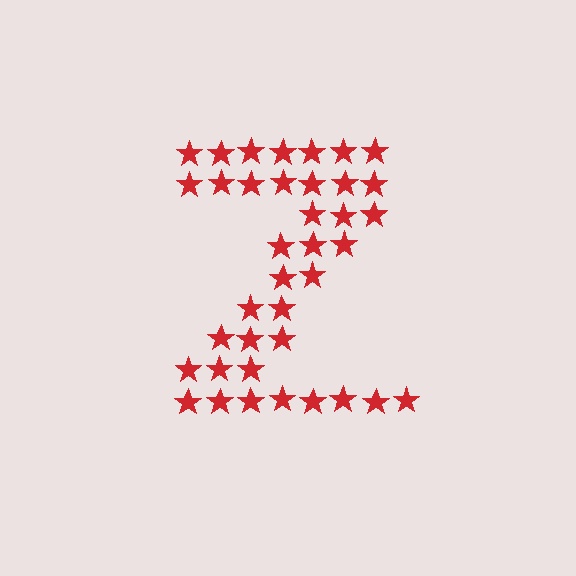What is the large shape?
The large shape is the letter Z.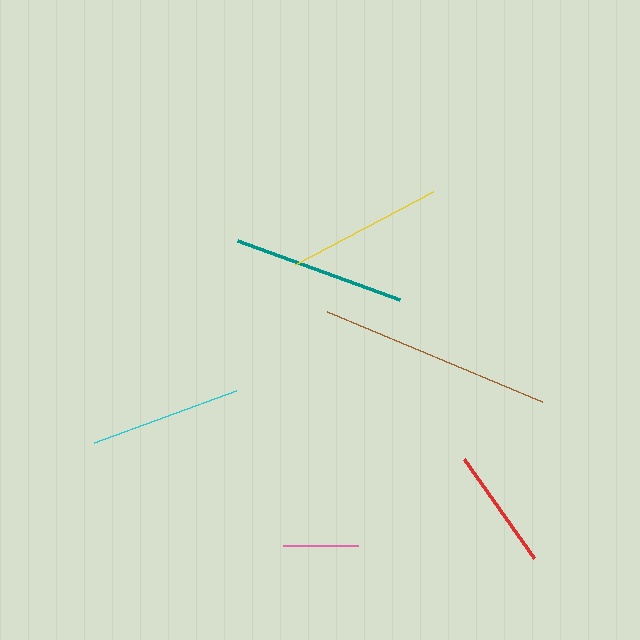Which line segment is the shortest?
The pink line is the shortest at approximately 75 pixels.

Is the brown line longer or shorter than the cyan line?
The brown line is longer than the cyan line.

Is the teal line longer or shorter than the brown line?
The brown line is longer than the teal line.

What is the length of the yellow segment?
The yellow segment is approximately 155 pixels long.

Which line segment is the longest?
The brown line is the longest at approximately 233 pixels.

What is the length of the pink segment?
The pink segment is approximately 75 pixels long.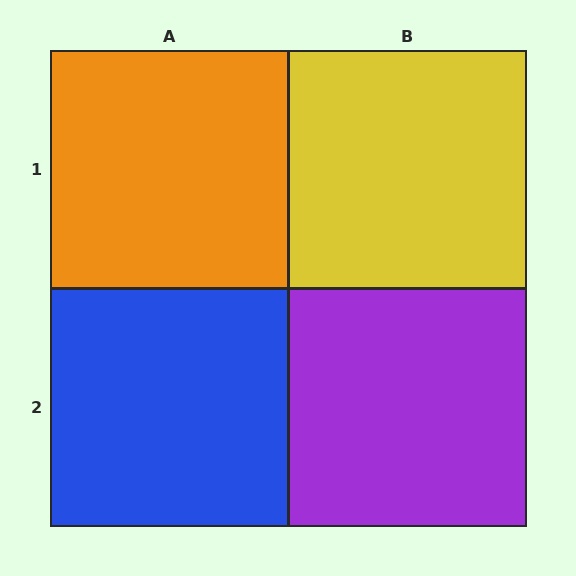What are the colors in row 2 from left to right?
Blue, purple.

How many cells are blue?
1 cell is blue.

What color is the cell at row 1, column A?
Orange.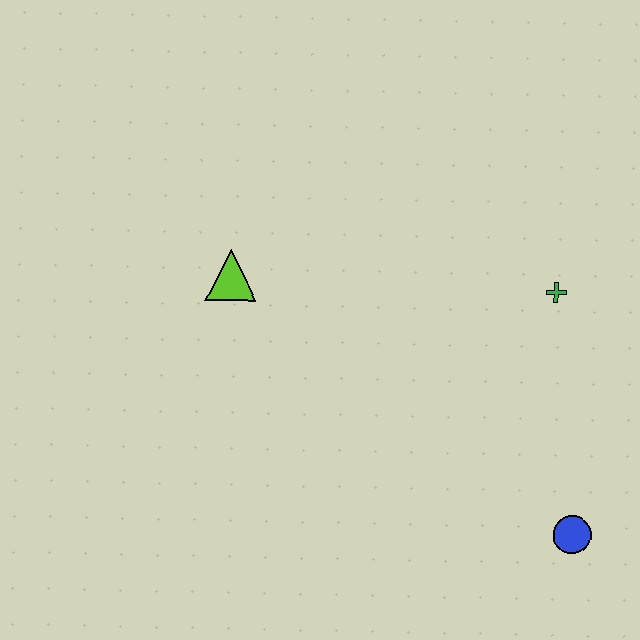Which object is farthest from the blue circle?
The lime triangle is farthest from the blue circle.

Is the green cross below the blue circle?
No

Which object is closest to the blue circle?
The green cross is closest to the blue circle.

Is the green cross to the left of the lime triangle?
No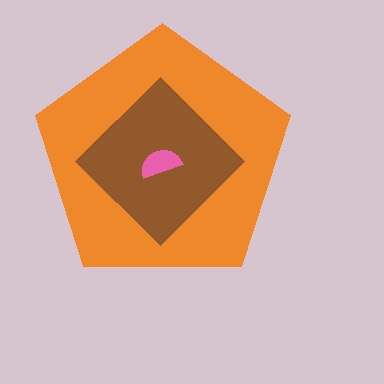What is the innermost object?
The pink semicircle.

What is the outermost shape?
The orange pentagon.